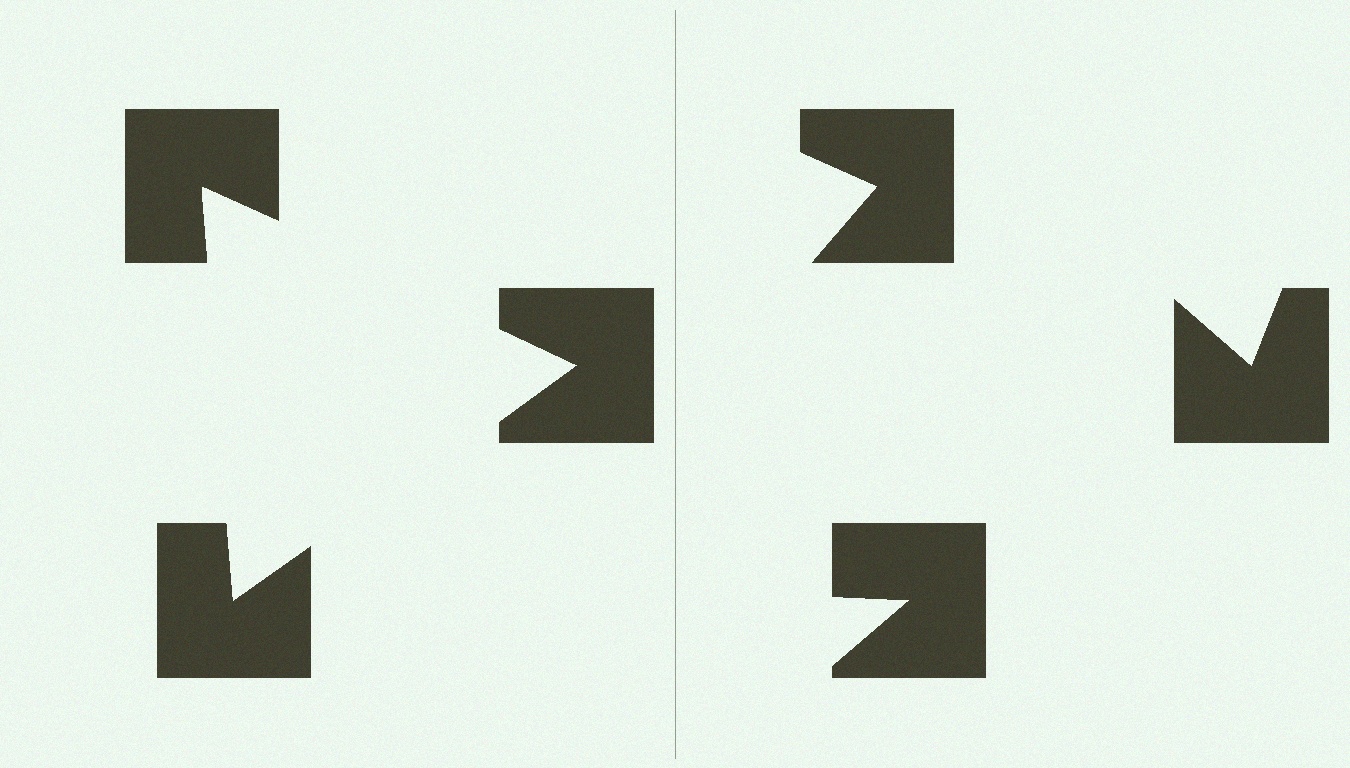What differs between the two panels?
The notched squares are positioned identically on both sides; only the wedge orientations differ. On the left they align to a triangle; on the right they are misaligned.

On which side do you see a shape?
An illusory triangle appears on the left side. On the right side the wedge cuts are rotated, so no coherent shape forms.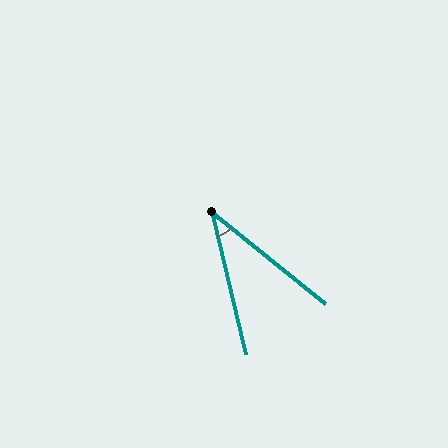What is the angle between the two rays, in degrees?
Approximately 38 degrees.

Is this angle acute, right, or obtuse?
It is acute.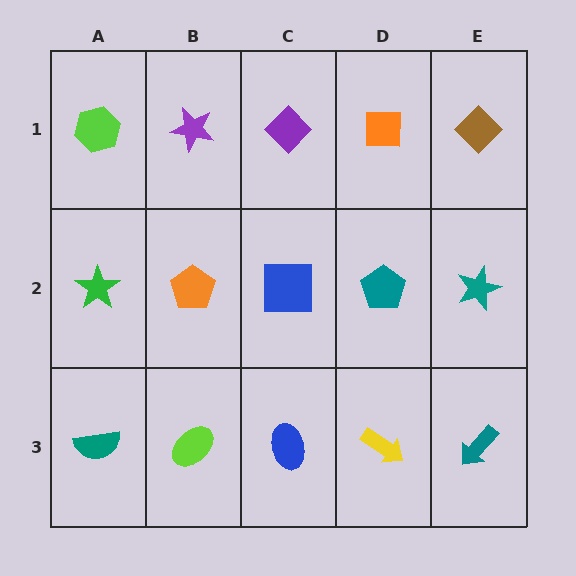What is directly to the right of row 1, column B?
A purple diamond.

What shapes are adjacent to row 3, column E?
A teal star (row 2, column E), a yellow arrow (row 3, column D).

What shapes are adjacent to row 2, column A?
A lime hexagon (row 1, column A), a teal semicircle (row 3, column A), an orange pentagon (row 2, column B).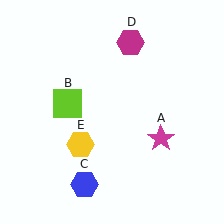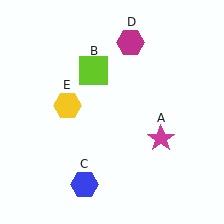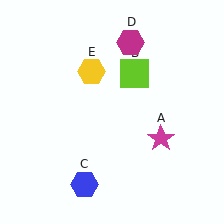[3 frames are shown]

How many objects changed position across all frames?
2 objects changed position: lime square (object B), yellow hexagon (object E).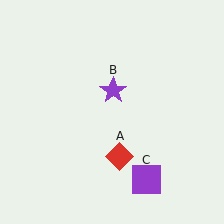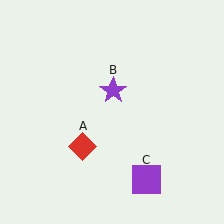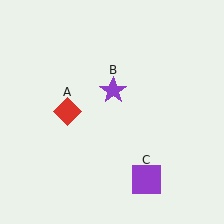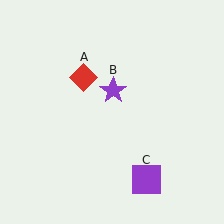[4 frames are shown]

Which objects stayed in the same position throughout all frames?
Purple star (object B) and purple square (object C) remained stationary.